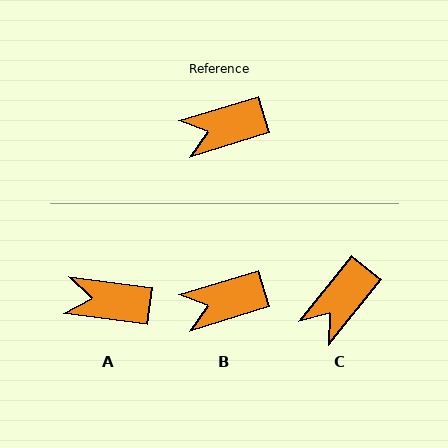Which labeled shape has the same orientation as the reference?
B.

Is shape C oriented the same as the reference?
No, it is off by about 34 degrees.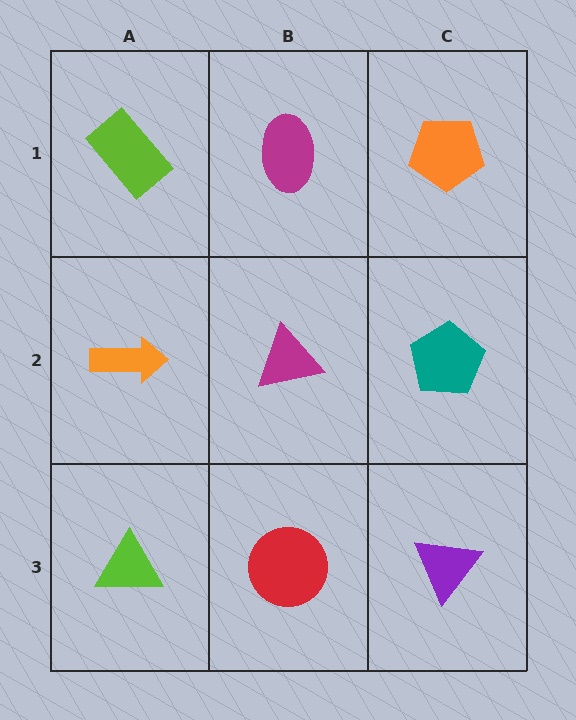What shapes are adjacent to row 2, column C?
An orange pentagon (row 1, column C), a purple triangle (row 3, column C), a magenta triangle (row 2, column B).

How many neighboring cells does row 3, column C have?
2.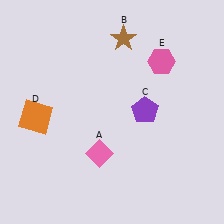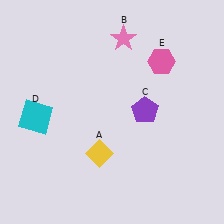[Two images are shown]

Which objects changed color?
A changed from pink to yellow. B changed from brown to pink. D changed from orange to cyan.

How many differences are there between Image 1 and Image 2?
There are 3 differences between the two images.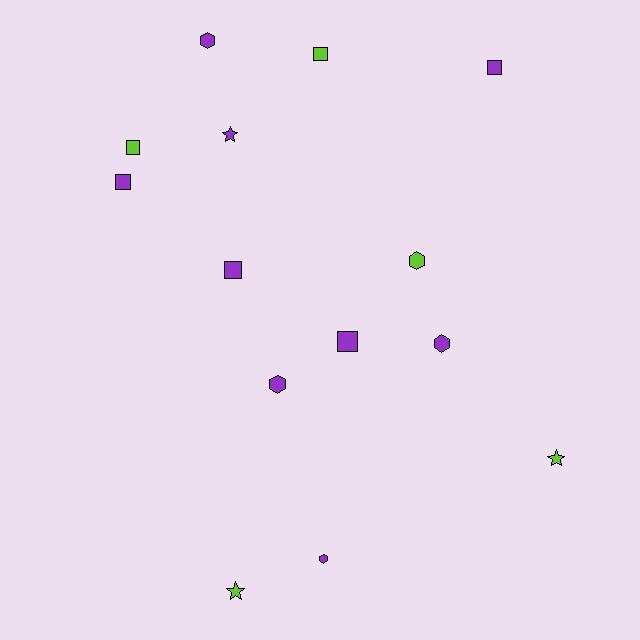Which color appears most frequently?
Purple, with 9 objects.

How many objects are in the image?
There are 14 objects.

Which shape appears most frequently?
Square, with 6 objects.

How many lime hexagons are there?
There is 1 lime hexagon.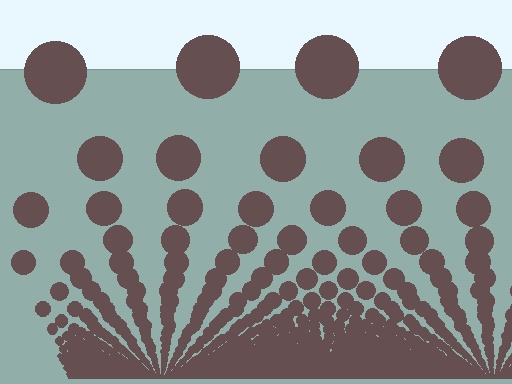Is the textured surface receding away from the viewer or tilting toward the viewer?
The surface appears to tilt toward the viewer. Texture elements get larger and sparser toward the top.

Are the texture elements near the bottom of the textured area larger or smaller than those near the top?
Smaller. The gradient is inverted — elements near the bottom are smaller and denser.